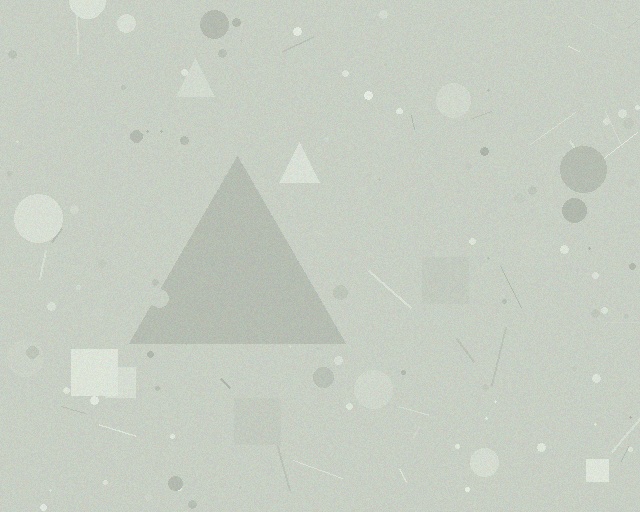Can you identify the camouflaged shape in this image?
The camouflaged shape is a triangle.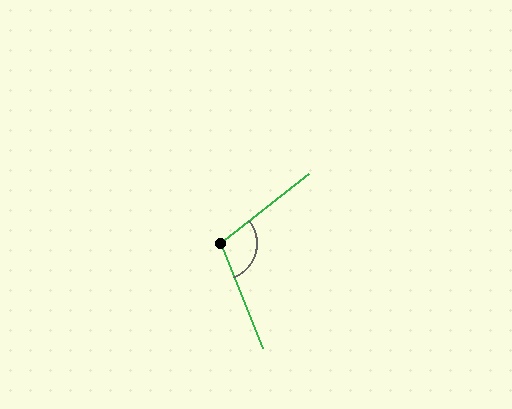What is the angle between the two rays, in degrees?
Approximately 106 degrees.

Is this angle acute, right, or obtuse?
It is obtuse.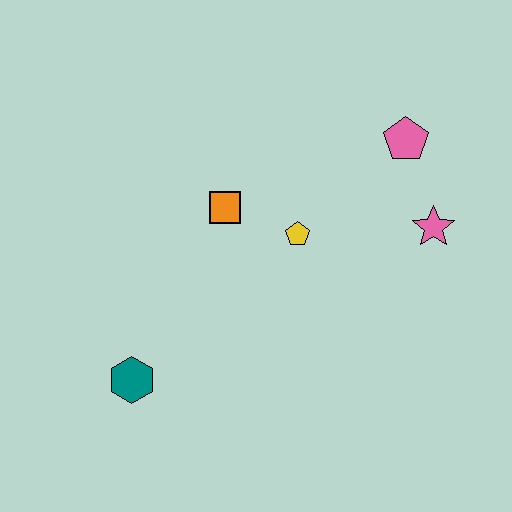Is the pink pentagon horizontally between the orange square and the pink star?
Yes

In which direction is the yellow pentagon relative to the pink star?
The yellow pentagon is to the left of the pink star.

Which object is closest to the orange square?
The yellow pentagon is closest to the orange square.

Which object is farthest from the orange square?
The pink star is farthest from the orange square.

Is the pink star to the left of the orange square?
No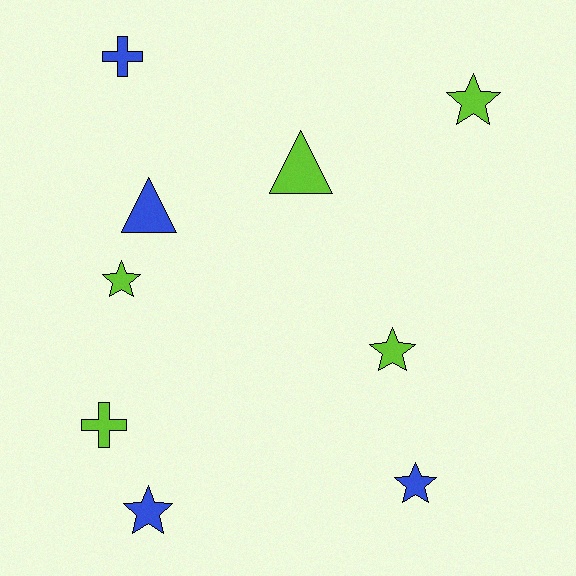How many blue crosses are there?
There is 1 blue cross.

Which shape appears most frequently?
Star, with 5 objects.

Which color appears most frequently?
Lime, with 5 objects.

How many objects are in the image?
There are 9 objects.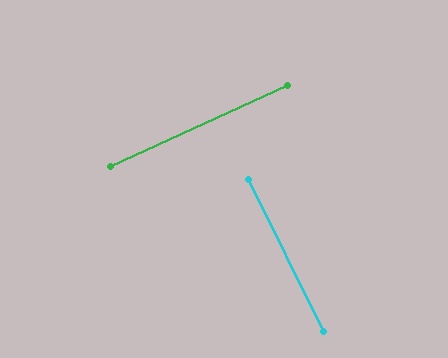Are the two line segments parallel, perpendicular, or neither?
Perpendicular — they meet at approximately 88°.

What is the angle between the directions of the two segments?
Approximately 88 degrees.